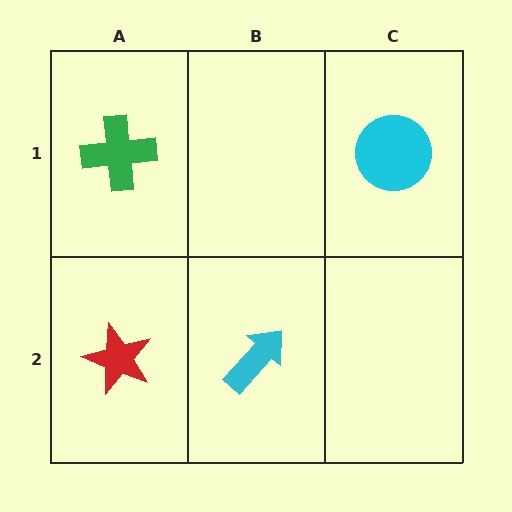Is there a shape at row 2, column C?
No, that cell is empty.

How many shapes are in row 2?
2 shapes.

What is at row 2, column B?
A cyan arrow.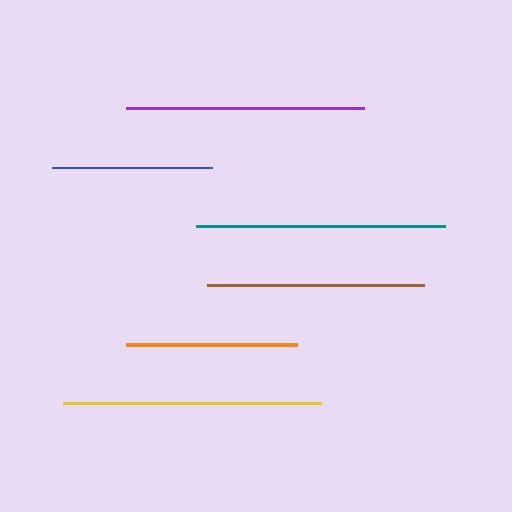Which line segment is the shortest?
The blue line is the shortest at approximately 159 pixels.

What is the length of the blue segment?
The blue segment is approximately 159 pixels long.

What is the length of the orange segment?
The orange segment is approximately 171 pixels long.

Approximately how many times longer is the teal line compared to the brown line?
The teal line is approximately 1.1 times the length of the brown line.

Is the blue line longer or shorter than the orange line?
The orange line is longer than the blue line.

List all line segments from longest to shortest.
From longest to shortest: yellow, teal, purple, brown, orange, blue.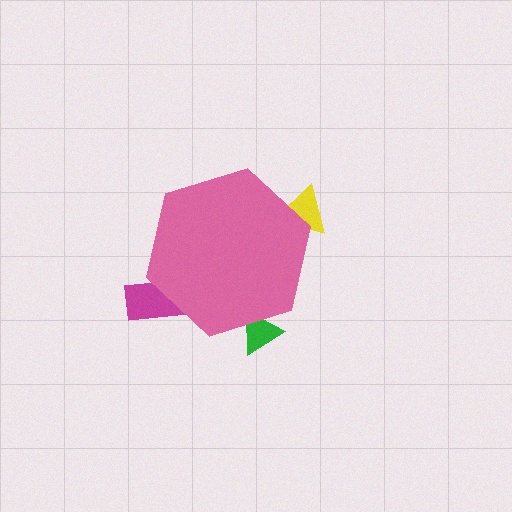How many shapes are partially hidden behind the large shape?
3 shapes are partially hidden.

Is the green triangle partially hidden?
Yes, the green triangle is partially hidden behind the pink hexagon.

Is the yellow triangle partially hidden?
Yes, the yellow triangle is partially hidden behind the pink hexagon.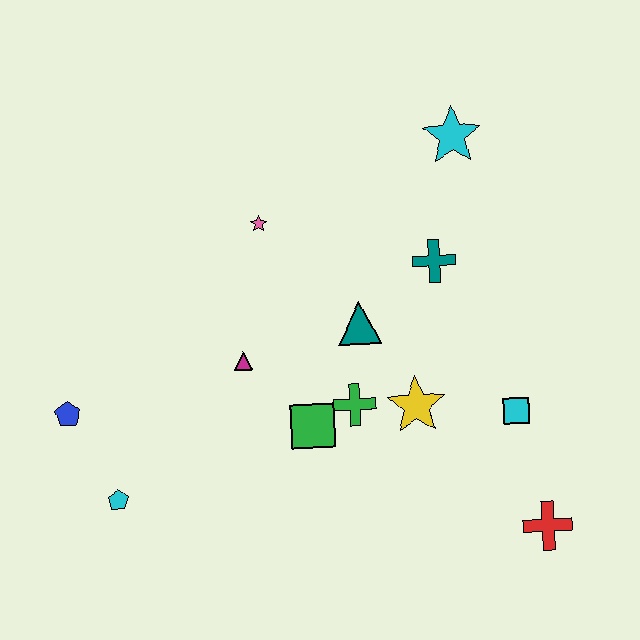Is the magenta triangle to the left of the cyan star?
Yes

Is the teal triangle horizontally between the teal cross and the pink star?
Yes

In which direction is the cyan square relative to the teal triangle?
The cyan square is to the right of the teal triangle.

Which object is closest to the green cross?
The green square is closest to the green cross.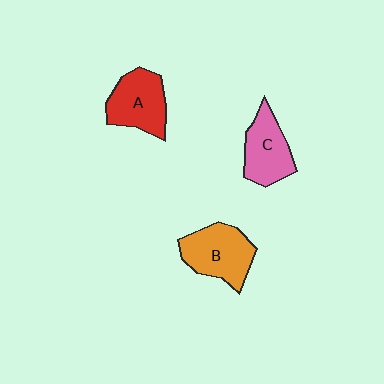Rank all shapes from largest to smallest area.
From largest to smallest: B (orange), A (red), C (pink).